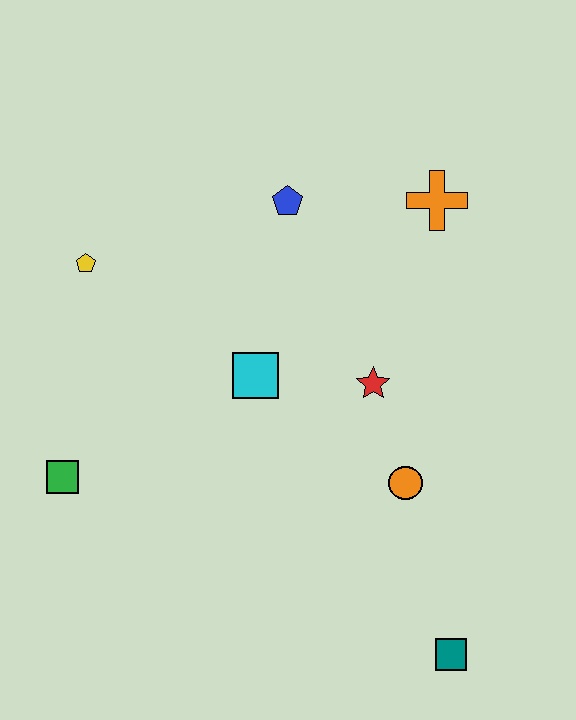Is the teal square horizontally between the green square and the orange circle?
No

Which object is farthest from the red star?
The green square is farthest from the red star.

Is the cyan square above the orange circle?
Yes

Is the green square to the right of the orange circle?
No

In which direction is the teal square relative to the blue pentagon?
The teal square is below the blue pentagon.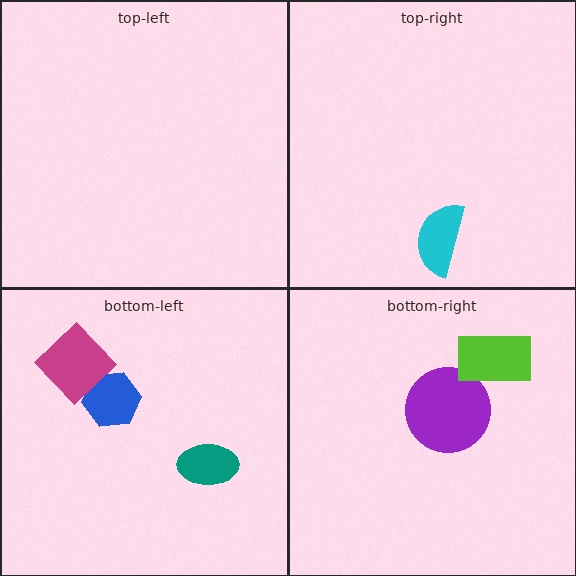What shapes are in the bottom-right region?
The purple circle, the lime rectangle.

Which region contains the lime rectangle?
The bottom-right region.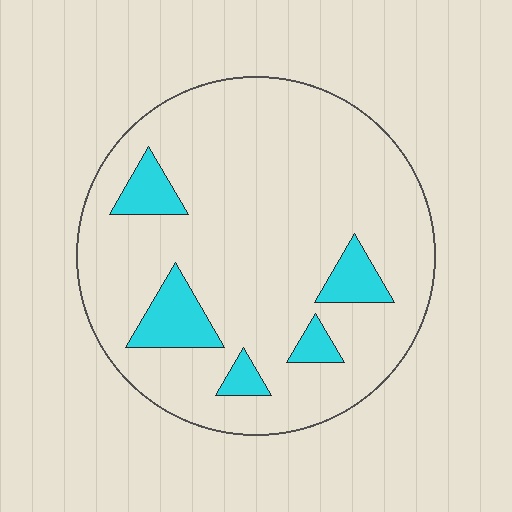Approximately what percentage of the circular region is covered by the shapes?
Approximately 15%.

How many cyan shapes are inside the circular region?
5.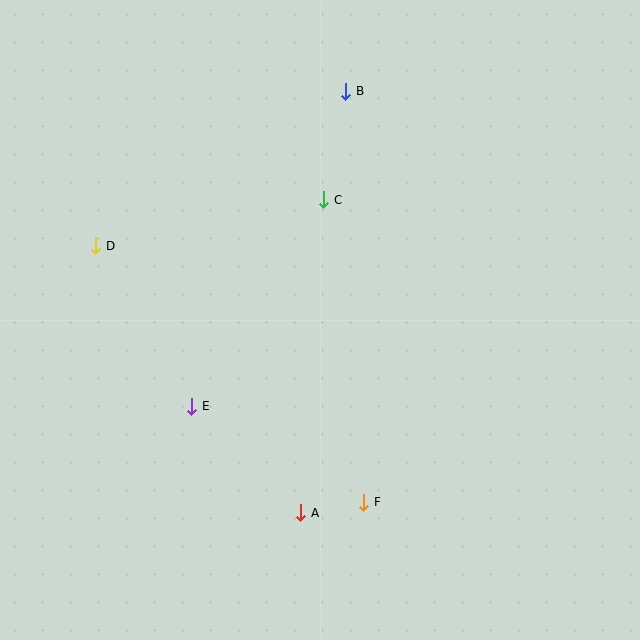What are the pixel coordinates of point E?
Point E is at (192, 406).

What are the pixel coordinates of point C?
Point C is at (324, 200).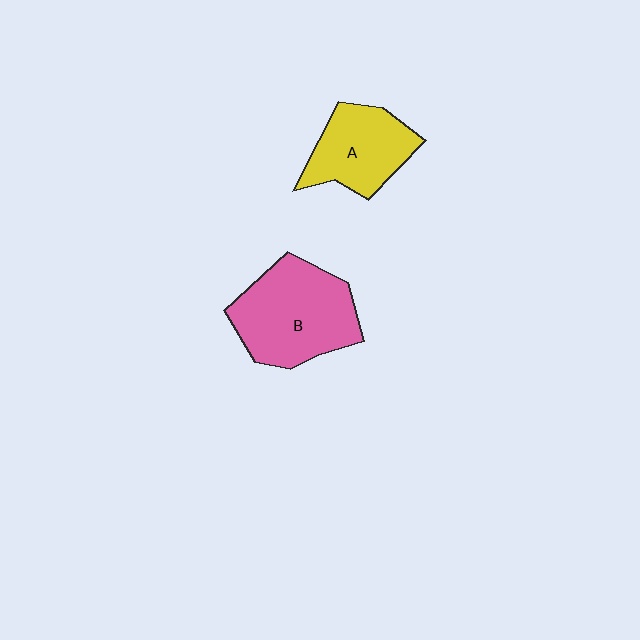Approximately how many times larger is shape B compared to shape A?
Approximately 1.4 times.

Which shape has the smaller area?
Shape A (yellow).